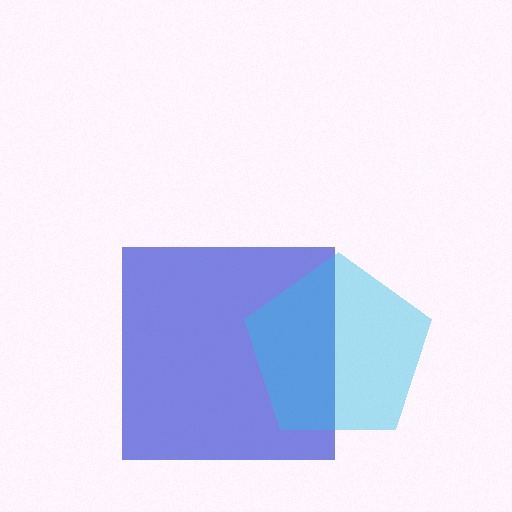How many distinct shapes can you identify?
There are 2 distinct shapes: a blue square, a cyan pentagon.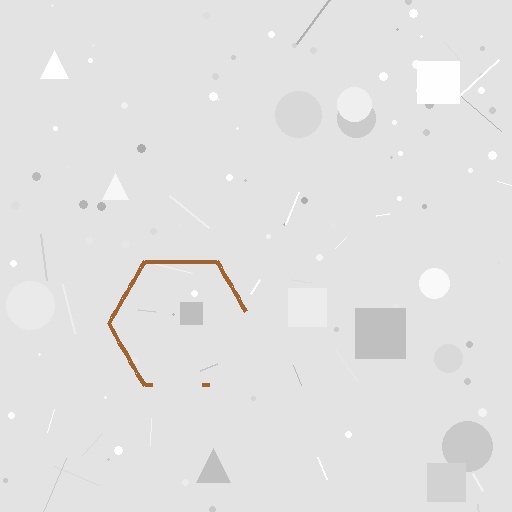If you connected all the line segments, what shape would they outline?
They would outline a hexagon.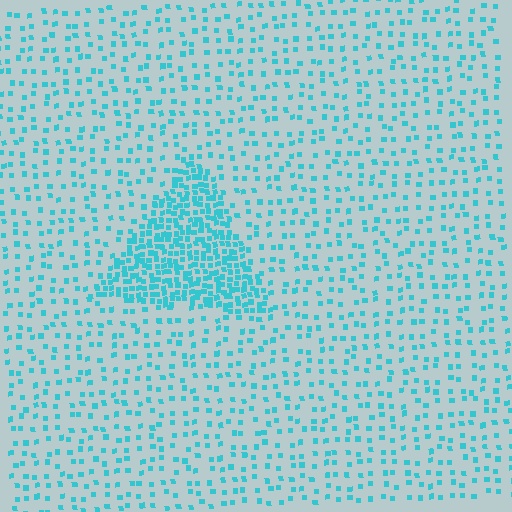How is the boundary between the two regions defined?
The boundary is defined by a change in element density (approximately 3.0x ratio). All elements are the same color, size, and shape.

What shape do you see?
I see a triangle.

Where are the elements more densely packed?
The elements are more densely packed inside the triangle boundary.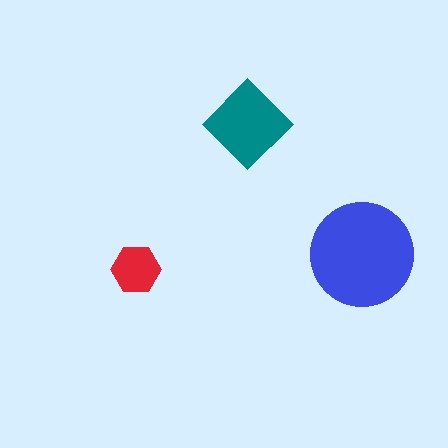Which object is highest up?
The teal diamond is topmost.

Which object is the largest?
The blue circle.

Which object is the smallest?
The red hexagon.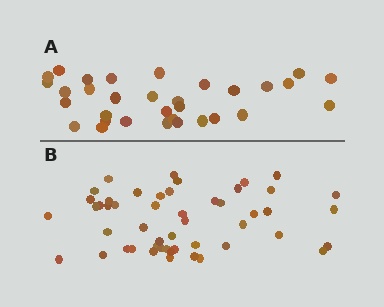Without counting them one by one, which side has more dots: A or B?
Region B (the bottom region) has more dots.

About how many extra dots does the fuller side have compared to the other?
Region B has approximately 20 more dots than region A.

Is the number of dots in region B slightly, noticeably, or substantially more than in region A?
Region B has substantially more. The ratio is roughly 1.6 to 1.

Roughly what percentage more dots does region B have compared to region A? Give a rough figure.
About 55% more.